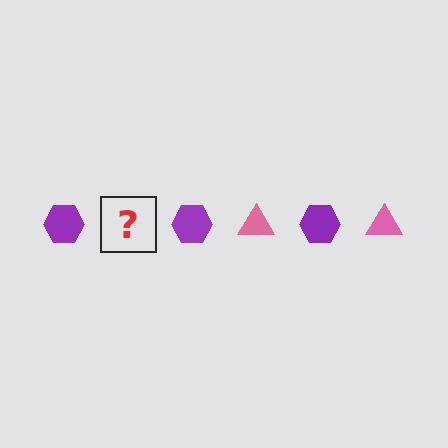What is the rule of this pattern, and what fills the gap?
The rule is that the pattern alternates between purple hexagon and pink triangle. The gap should be filled with a pink triangle.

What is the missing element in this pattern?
The missing element is a pink triangle.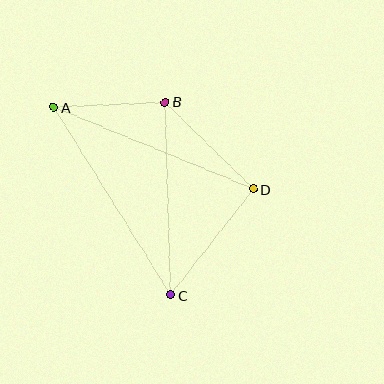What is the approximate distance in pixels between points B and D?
The distance between B and D is approximately 123 pixels.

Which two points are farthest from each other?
Points A and C are farthest from each other.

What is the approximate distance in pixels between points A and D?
The distance between A and D is approximately 216 pixels.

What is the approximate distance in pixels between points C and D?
The distance between C and D is approximately 134 pixels.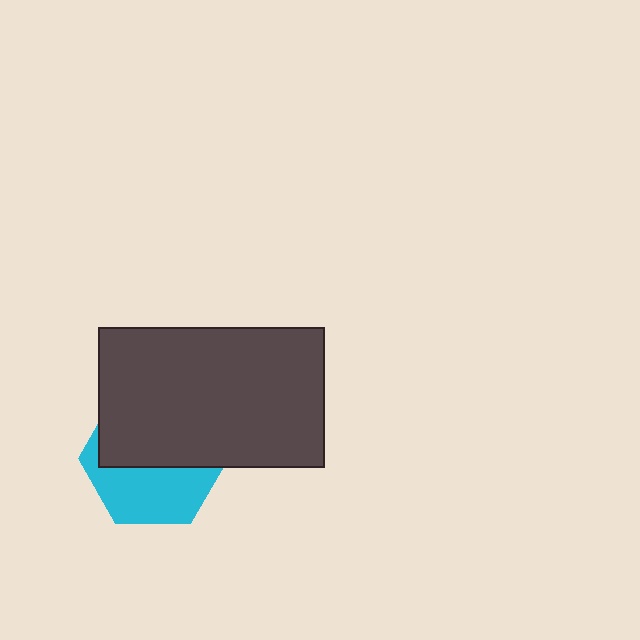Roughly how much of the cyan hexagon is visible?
A small part of it is visible (roughly 44%).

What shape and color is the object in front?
The object in front is a dark gray rectangle.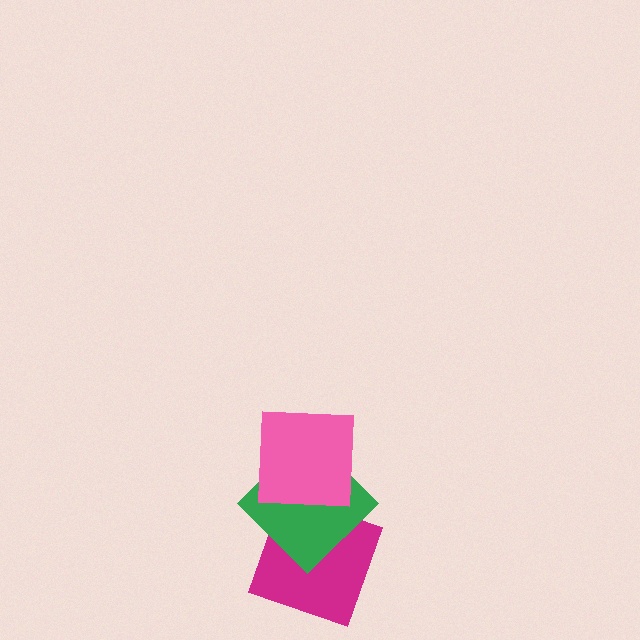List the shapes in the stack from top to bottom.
From top to bottom: the pink square, the green diamond, the magenta square.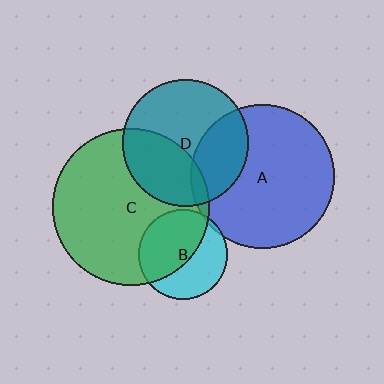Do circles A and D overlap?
Yes.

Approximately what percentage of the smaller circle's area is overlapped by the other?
Approximately 30%.